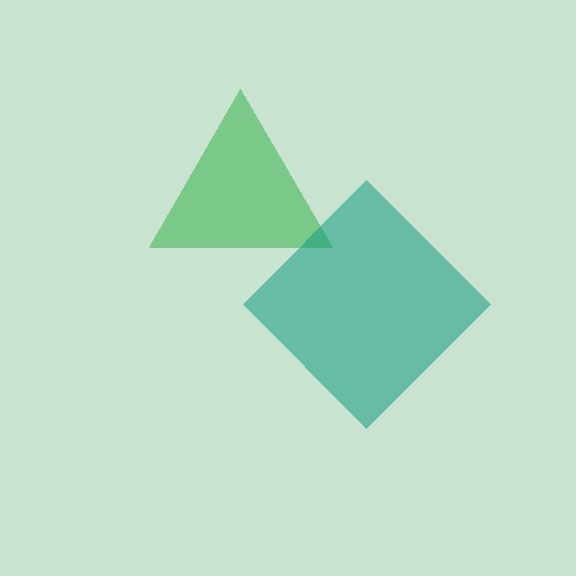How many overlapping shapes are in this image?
There are 2 overlapping shapes in the image.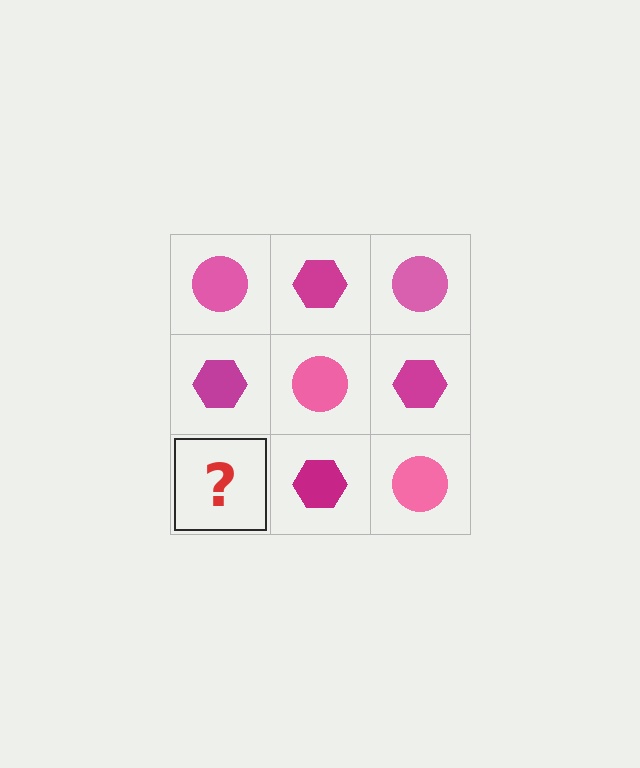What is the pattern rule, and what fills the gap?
The rule is that it alternates pink circle and magenta hexagon in a checkerboard pattern. The gap should be filled with a pink circle.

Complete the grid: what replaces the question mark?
The question mark should be replaced with a pink circle.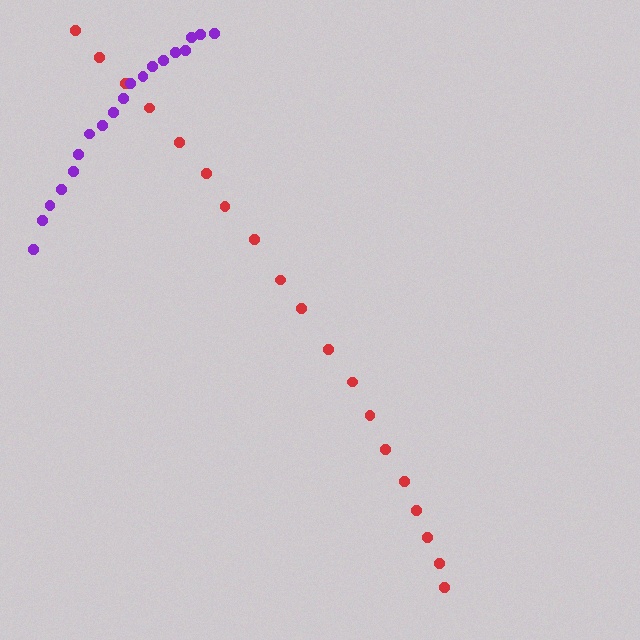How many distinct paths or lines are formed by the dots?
There are 2 distinct paths.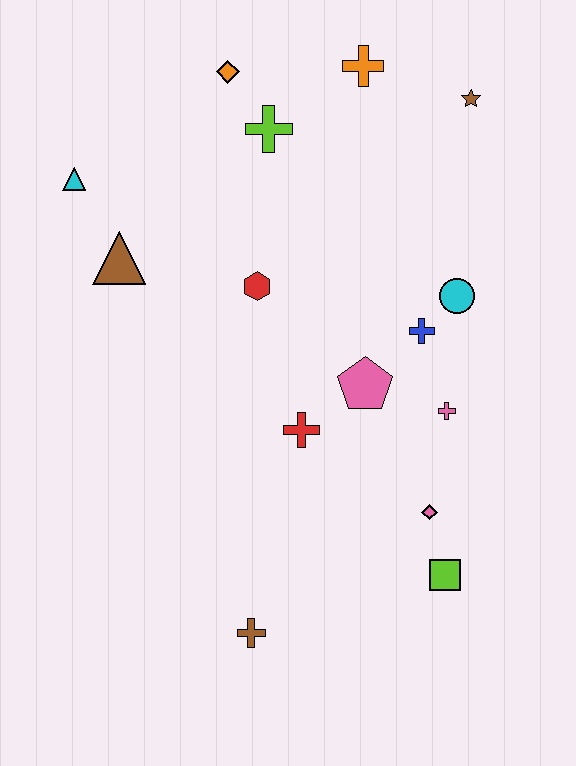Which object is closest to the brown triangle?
The cyan triangle is closest to the brown triangle.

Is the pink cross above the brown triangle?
No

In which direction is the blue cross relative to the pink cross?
The blue cross is above the pink cross.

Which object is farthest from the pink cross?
The cyan triangle is farthest from the pink cross.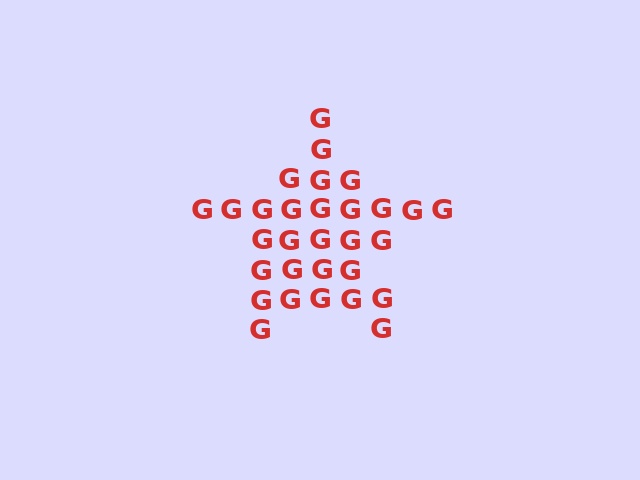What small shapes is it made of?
It is made of small letter G's.